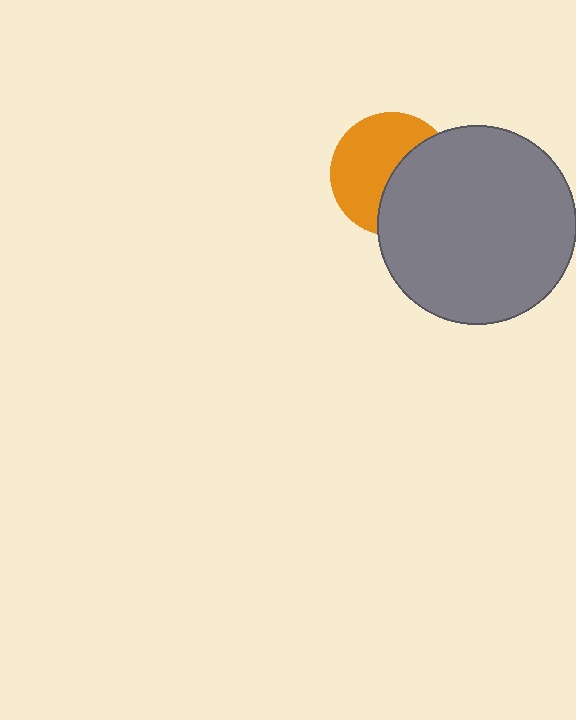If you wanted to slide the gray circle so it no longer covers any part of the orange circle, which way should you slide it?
Slide it right — that is the most direct way to separate the two shapes.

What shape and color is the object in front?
The object in front is a gray circle.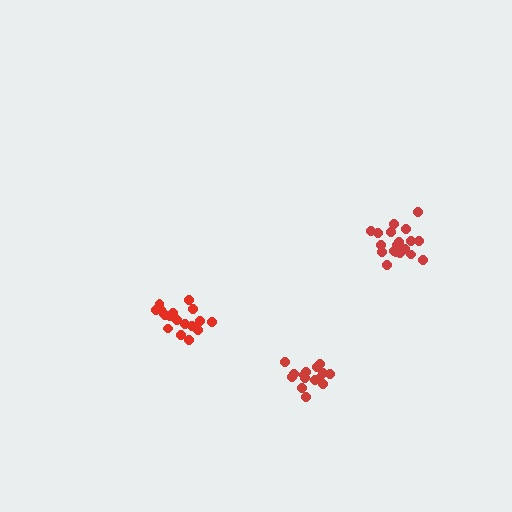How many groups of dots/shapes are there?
There are 3 groups.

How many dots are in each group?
Group 1: 18 dots, Group 2: 15 dots, Group 3: 20 dots (53 total).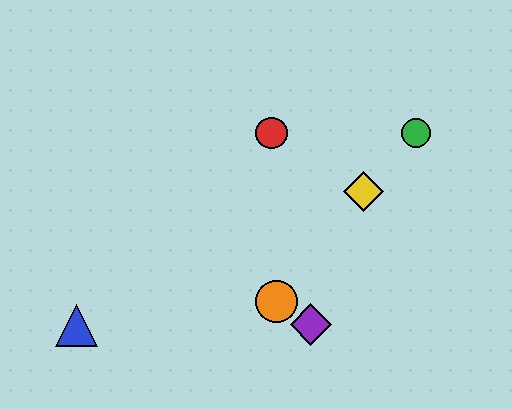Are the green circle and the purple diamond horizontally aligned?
No, the green circle is at y≈133 and the purple diamond is at y≈325.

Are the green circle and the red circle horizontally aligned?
Yes, both are at y≈133.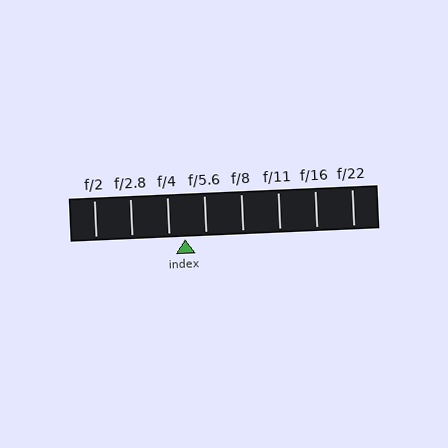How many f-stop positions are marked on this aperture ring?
There are 8 f-stop positions marked.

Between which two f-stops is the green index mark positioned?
The index mark is between f/4 and f/5.6.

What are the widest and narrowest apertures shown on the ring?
The widest aperture shown is f/2 and the narrowest is f/22.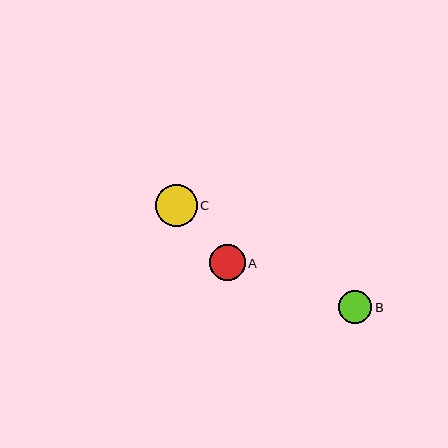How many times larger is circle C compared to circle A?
Circle C is approximately 1.2 times the size of circle A.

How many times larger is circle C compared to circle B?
Circle C is approximately 1.2 times the size of circle B.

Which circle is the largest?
Circle C is the largest with a size of approximately 42 pixels.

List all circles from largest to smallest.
From largest to smallest: C, A, B.